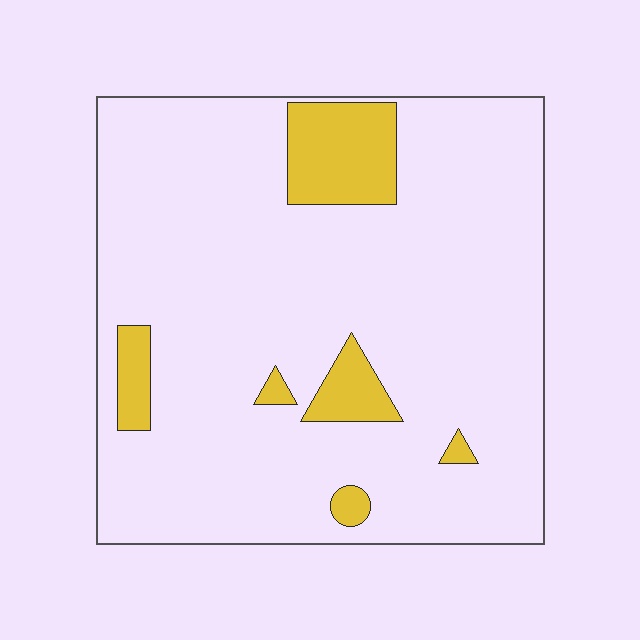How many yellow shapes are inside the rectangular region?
6.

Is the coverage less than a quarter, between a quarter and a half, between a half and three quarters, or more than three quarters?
Less than a quarter.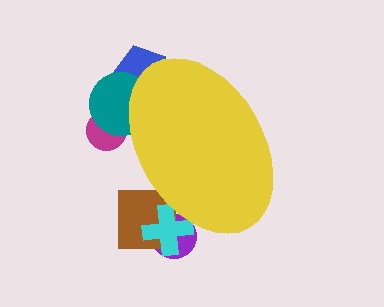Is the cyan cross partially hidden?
Yes, the cyan cross is partially hidden behind the yellow ellipse.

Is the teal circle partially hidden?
Yes, the teal circle is partially hidden behind the yellow ellipse.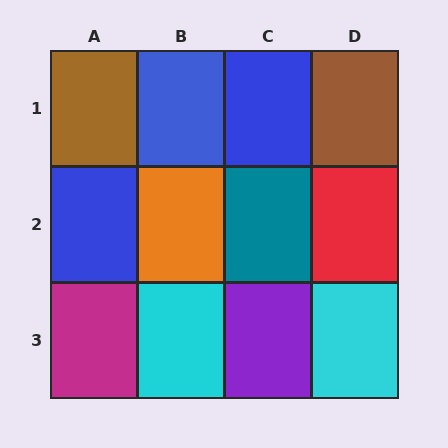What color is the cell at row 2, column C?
Teal.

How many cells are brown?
2 cells are brown.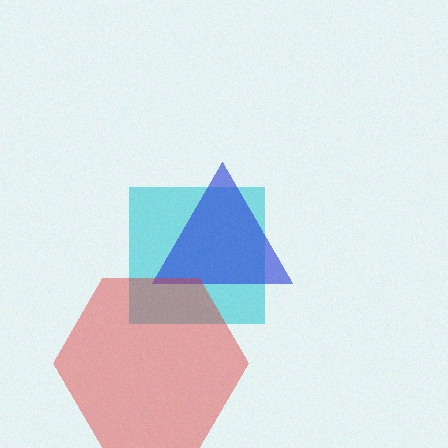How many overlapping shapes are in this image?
There are 3 overlapping shapes in the image.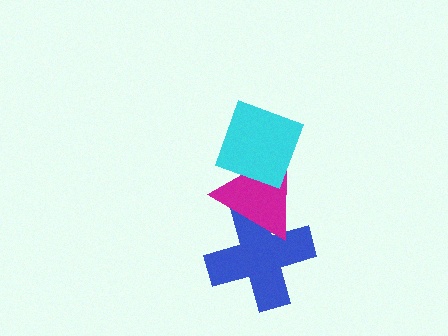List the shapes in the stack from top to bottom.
From top to bottom: the cyan diamond, the magenta triangle, the blue cross.